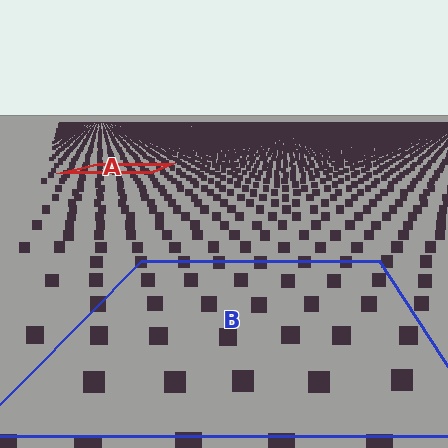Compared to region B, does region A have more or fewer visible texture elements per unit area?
Region A has more texture elements per unit area — they are packed more densely because it is farther away.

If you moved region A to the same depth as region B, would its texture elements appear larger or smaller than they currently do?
They would appear larger. At a closer depth, the same texture elements are projected at a bigger on-screen size.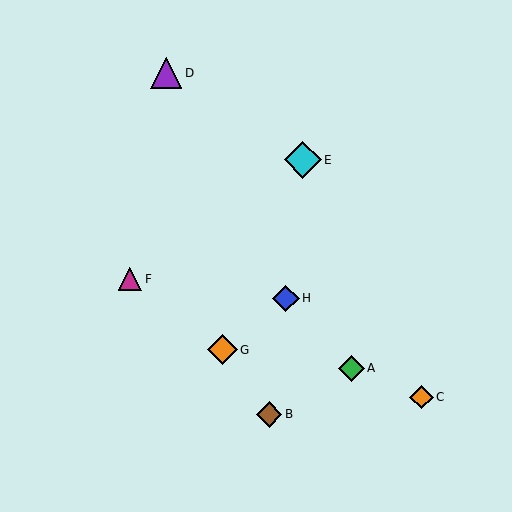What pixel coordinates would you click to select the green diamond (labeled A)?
Click at (351, 368) to select the green diamond A.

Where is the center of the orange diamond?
The center of the orange diamond is at (222, 350).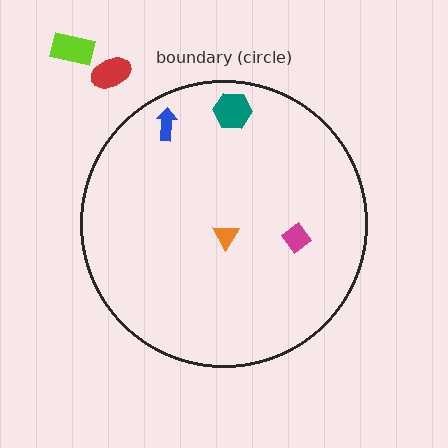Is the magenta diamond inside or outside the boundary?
Inside.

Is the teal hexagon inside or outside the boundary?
Inside.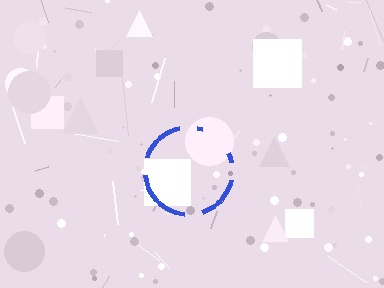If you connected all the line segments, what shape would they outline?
They would outline a circle.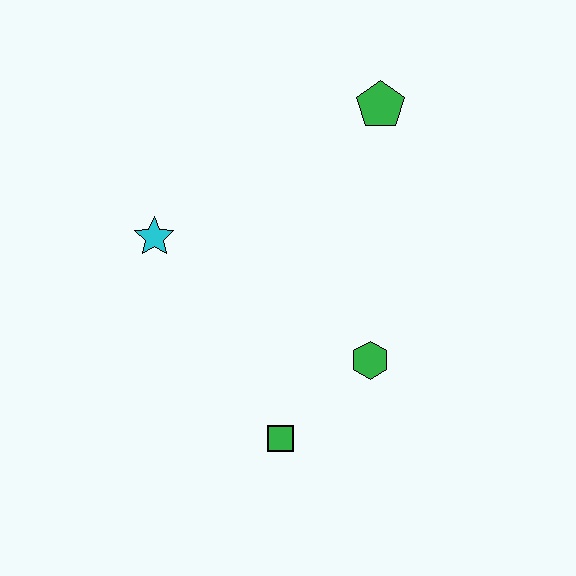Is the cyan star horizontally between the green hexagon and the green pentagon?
No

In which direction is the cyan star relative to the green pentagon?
The cyan star is to the left of the green pentagon.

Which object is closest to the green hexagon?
The green square is closest to the green hexagon.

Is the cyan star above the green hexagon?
Yes